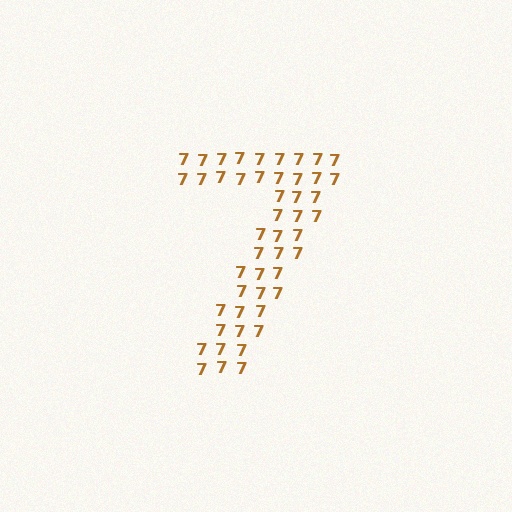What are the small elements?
The small elements are digit 7's.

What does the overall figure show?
The overall figure shows the digit 7.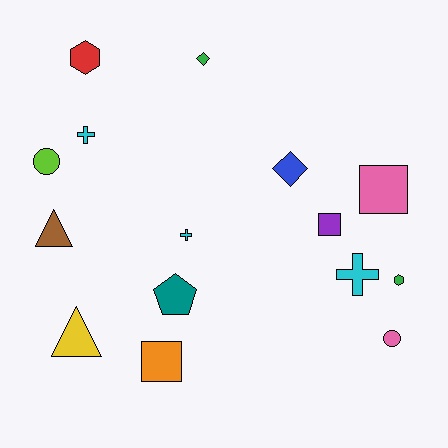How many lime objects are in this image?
There is 1 lime object.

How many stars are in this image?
There are no stars.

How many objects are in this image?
There are 15 objects.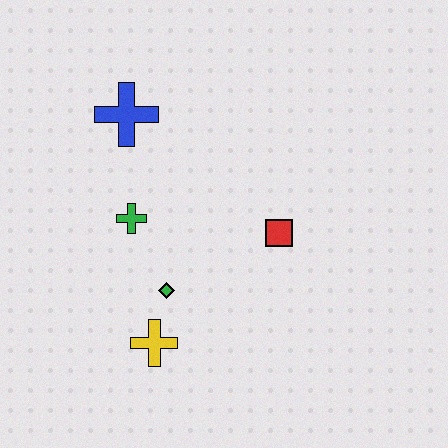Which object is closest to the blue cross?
The green cross is closest to the blue cross.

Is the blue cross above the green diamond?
Yes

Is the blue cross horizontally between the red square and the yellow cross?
No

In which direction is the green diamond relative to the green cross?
The green diamond is below the green cross.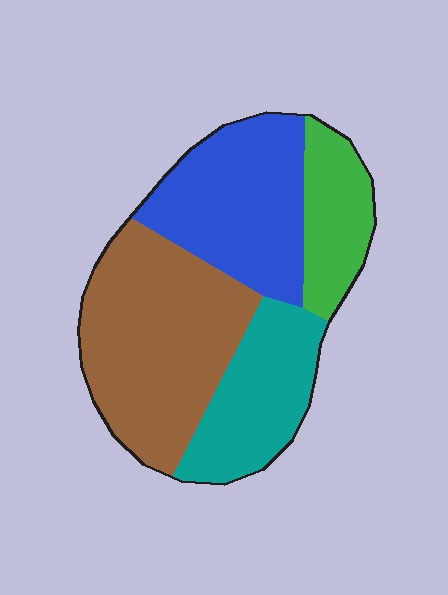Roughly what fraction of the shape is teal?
Teal takes up about one fifth (1/5) of the shape.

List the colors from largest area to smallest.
From largest to smallest: brown, blue, teal, green.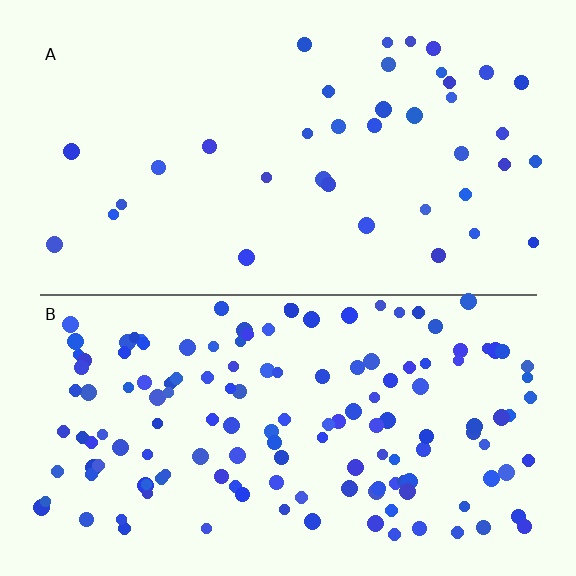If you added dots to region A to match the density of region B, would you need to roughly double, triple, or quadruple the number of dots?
Approximately quadruple.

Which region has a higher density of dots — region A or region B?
B (the bottom).